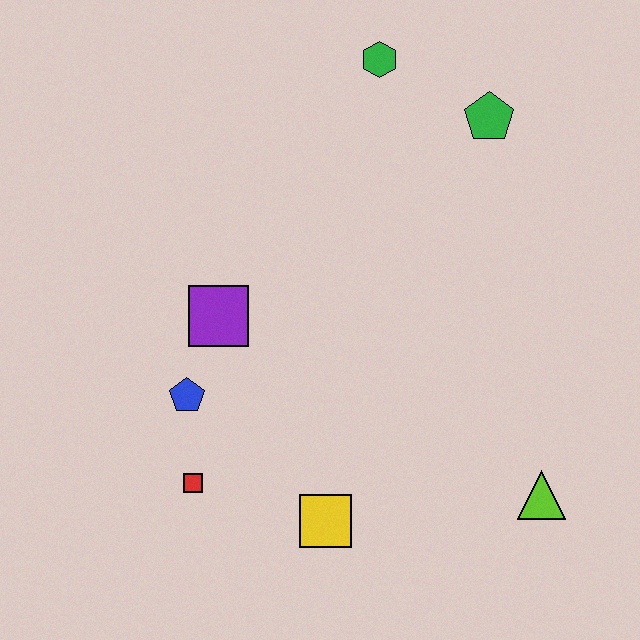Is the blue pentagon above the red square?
Yes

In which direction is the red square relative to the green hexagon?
The red square is below the green hexagon.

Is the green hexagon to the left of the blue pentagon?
No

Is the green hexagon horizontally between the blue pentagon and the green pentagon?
Yes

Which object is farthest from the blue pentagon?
The green pentagon is farthest from the blue pentagon.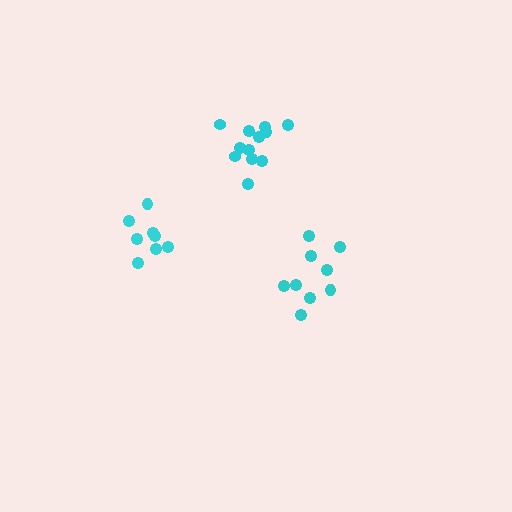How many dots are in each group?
Group 1: 12 dots, Group 2: 8 dots, Group 3: 9 dots (29 total).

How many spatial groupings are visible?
There are 3 spatial groupings.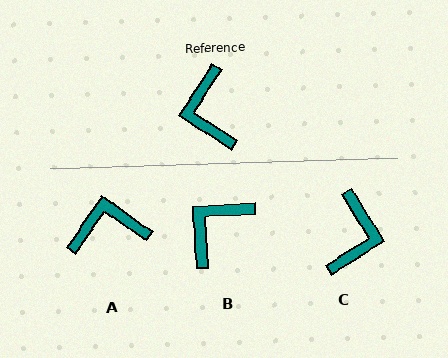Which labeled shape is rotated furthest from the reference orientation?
C, about 155 degrees away.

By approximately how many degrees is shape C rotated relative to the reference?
Approximately 155 degrees counter-clockwise.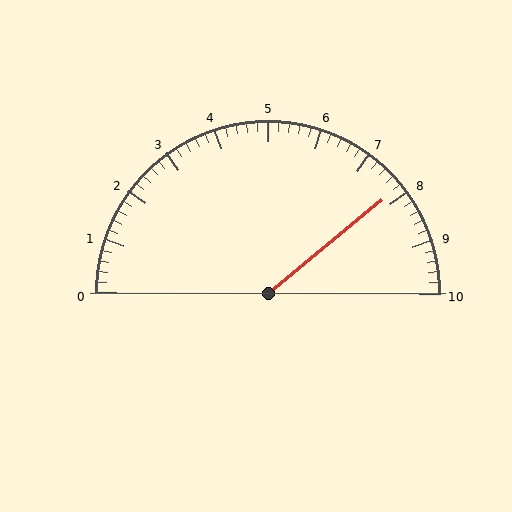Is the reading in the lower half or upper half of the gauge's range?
The reading is in the upper half of the range (0 to 10).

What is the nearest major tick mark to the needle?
The nearest major tick mark is 8.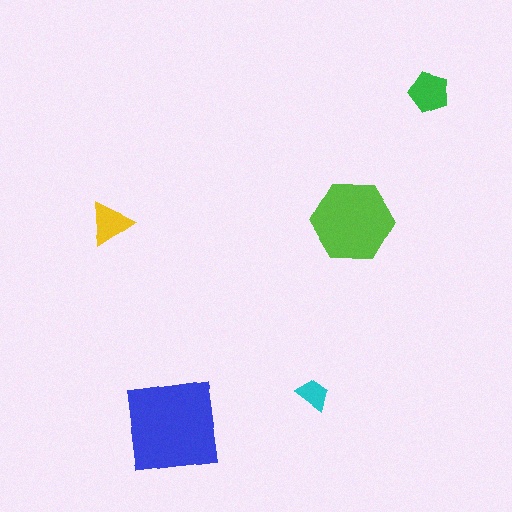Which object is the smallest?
The cyan trapezoid.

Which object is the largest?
The blue square.